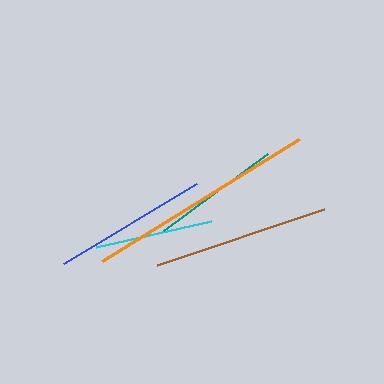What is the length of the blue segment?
The blue segment is approximately 156 pixels long.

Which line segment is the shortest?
The cyan line is the shortest at approximately 118 pixels.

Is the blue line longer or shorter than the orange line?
The orange line is longer than the blue line.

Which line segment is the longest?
The orange line is the longest at approximately 232 pixels.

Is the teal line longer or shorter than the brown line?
The brown line is longer than the teal line.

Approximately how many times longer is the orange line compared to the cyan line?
The orange line is approximately 2.0 times the length of the cyan line.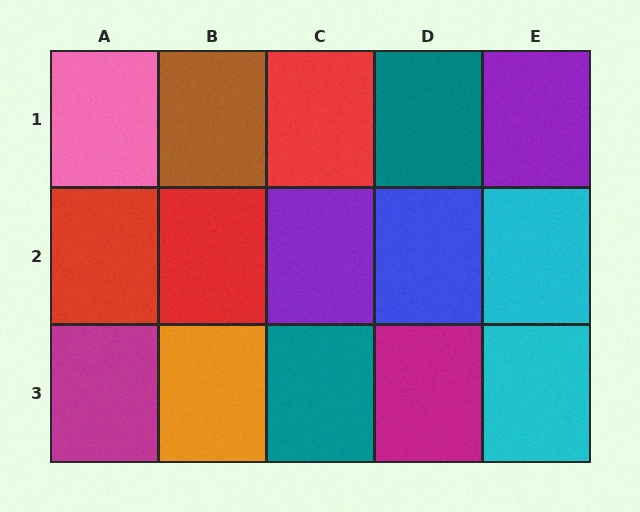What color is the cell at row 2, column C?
Purple.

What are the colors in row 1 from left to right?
Pink, brown, red, teal, purple.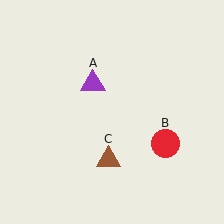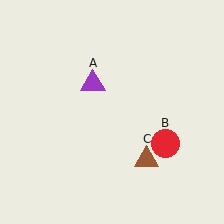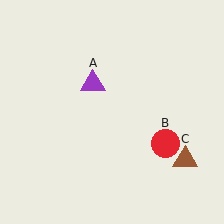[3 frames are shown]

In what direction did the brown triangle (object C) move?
The brown triangle (object C) moved right.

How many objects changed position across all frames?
1 object changed position: brown triangle (object C).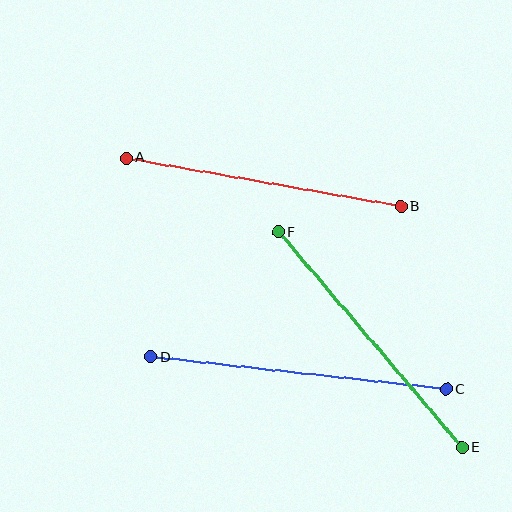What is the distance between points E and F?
The distance is approximately 283 pixels.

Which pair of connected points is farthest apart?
Points C and D are farthest apart.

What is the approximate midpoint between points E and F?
The midpoint is at approximately (370, 340) pixels.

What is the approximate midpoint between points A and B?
The midpoint is at approximately (264, 182) pixels.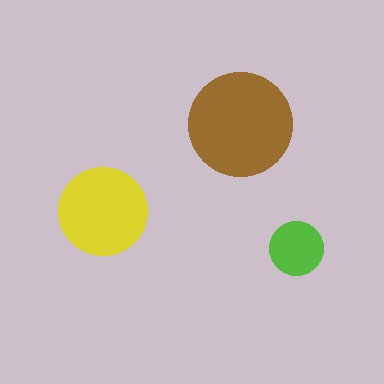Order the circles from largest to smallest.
the brown one, the yellow one, the lime one.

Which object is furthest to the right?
The lime circle is rightmost.